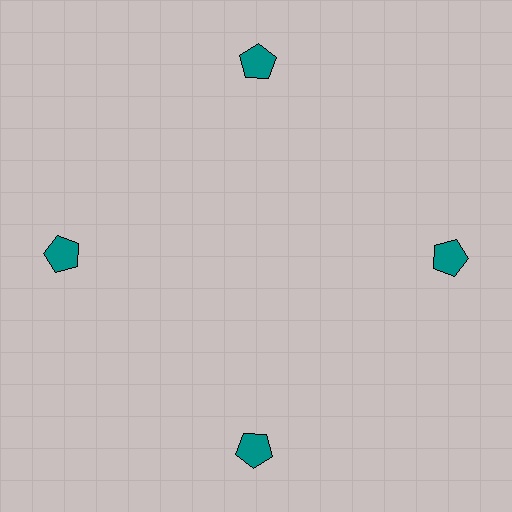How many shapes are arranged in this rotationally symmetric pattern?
There are 4 shapes, arranged in 4 groups of 1.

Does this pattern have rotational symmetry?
Yes, this pattern has 4-fold rotational symmetry. It looks the same after rotating 90 degrees around the center.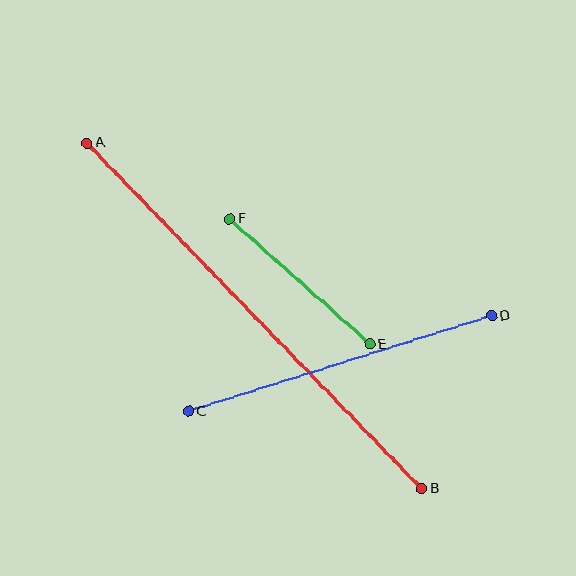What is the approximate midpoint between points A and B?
The midpoint is at approximately (255, 316) pixels.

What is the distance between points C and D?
The distance is approximately 318 pixels.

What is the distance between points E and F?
The distance is approximately 188 pixels.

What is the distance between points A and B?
The distance is approximately 481 pixels.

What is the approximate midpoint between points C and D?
The midpoint is at approximately (340, 364) pixels.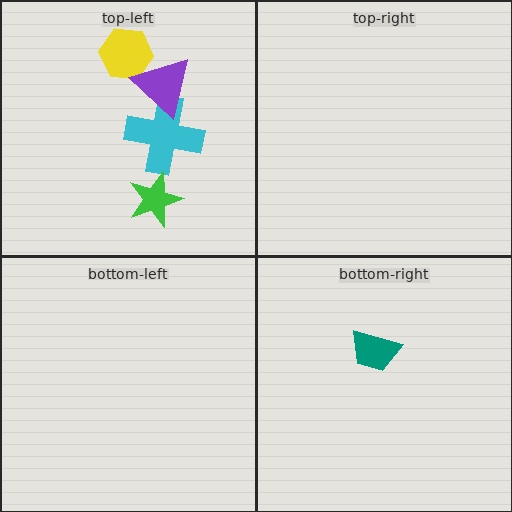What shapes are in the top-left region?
The yellow hexagon, the cyan cross, the green star, the purple triangle.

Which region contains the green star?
The top-left region.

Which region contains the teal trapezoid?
The bottom-right region.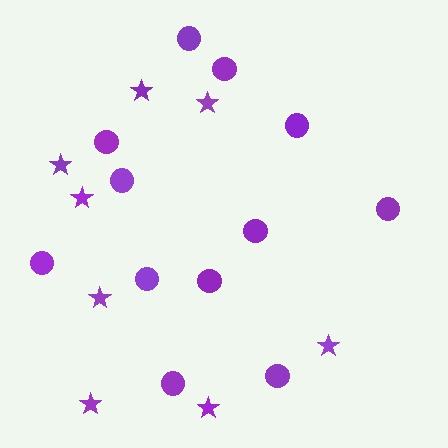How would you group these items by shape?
There are 2 groups: one group of stars (8) and one group of circles (12).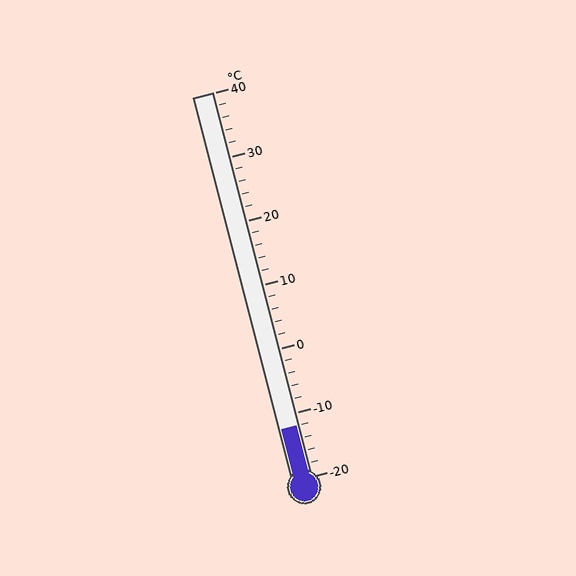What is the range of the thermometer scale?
The thermometer scale ranges from -20°C to 40°C.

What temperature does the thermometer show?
The thermometer shows approximately -12°C.